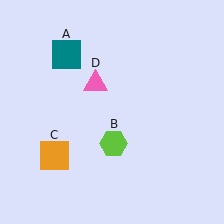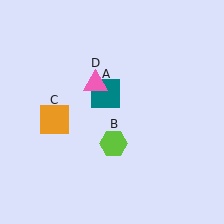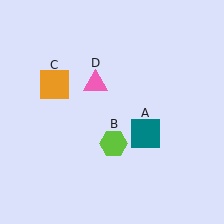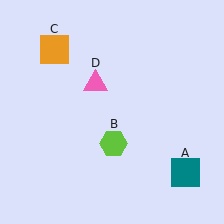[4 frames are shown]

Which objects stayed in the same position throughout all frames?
Lime hexagon (object B) and pink triangle (object D) remained stationary.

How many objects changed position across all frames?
2 objects changed position: teal square (object A), orange square (object C).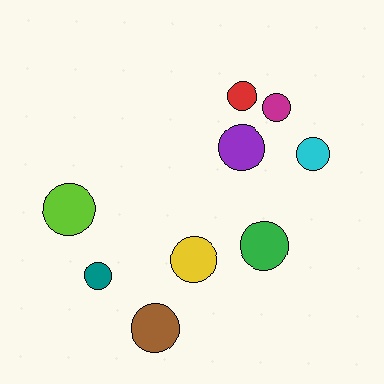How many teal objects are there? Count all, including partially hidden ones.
There is 1 teal object.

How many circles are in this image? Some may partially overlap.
There are 9 circles.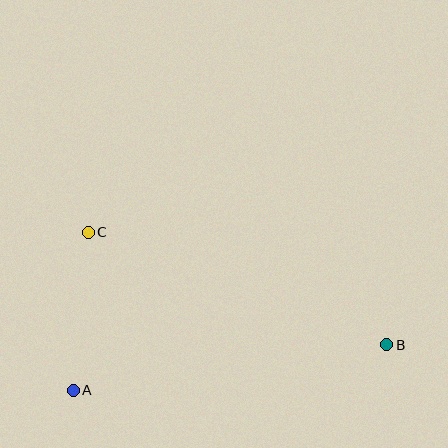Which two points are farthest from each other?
Points B and C are farthest from each other.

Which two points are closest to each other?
Points A and C are closest to each other.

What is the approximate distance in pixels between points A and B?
The distance between A and B is approximately 317 pixels.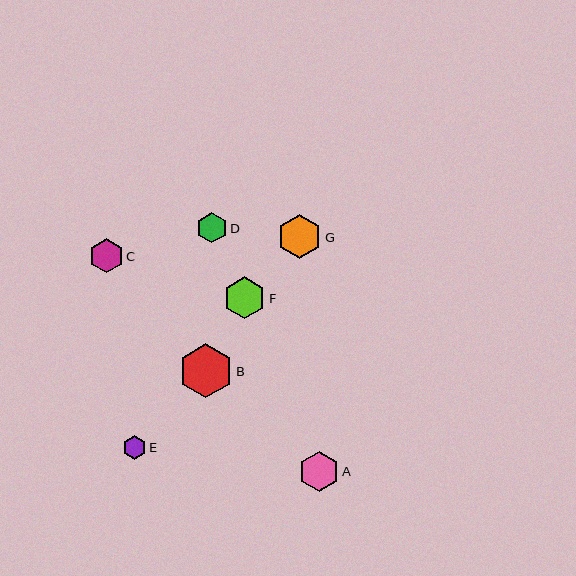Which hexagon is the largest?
Hexagon B is the largest with a size of approximately 54 pixels.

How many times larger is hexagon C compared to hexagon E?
Hexagon C is approximately 1.4 times the size of hexagon E.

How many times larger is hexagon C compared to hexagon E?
Hexagon C is approximately 1.4 times the size of hexagon E.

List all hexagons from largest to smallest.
From largest to smallest: B, G, F, A, C, D, E.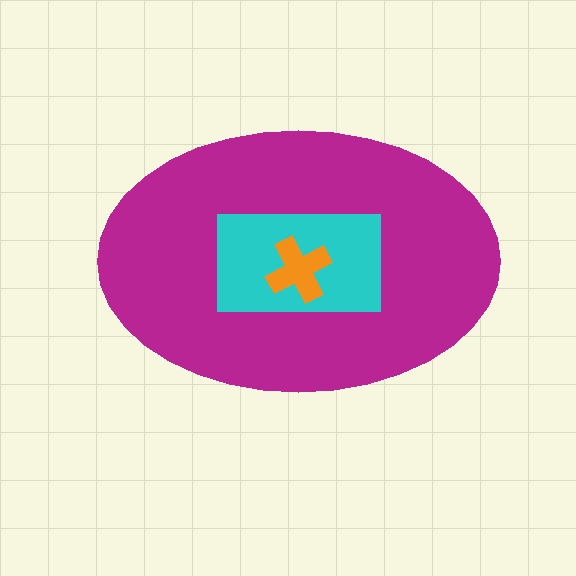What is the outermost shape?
The magenta ellipse.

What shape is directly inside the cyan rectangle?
The orange cross.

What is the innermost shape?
The orange cross.